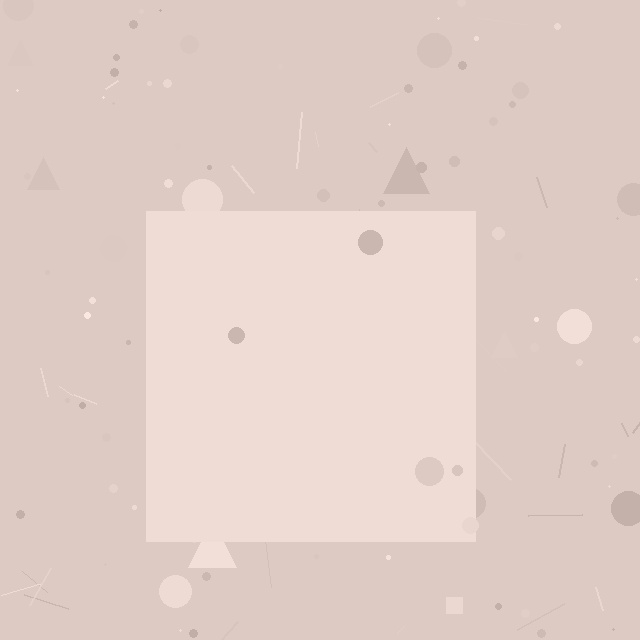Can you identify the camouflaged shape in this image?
The camouflaged shape is a square.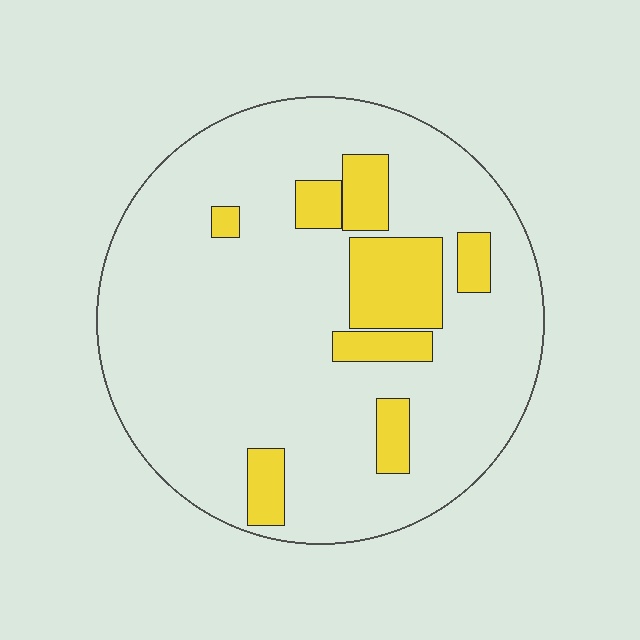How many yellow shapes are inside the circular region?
8.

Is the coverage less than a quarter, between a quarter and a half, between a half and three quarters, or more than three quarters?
Less than a quarter.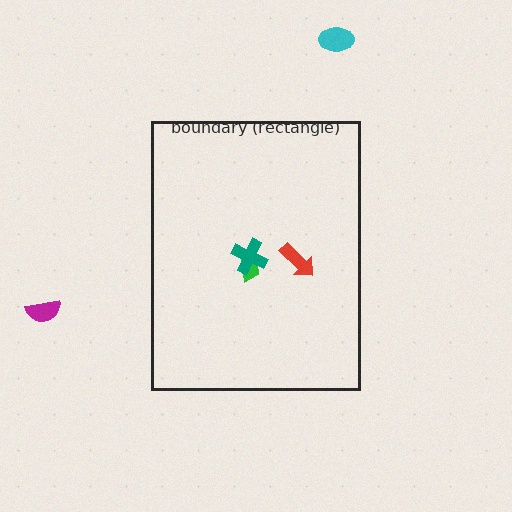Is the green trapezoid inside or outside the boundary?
Inside.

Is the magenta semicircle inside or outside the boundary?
Outside.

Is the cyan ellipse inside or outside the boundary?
Outside.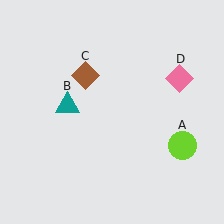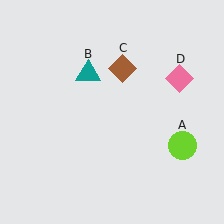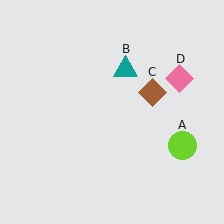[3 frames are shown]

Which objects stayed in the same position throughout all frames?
Lime circle (object A) and pink diamond (object D) remained stationary.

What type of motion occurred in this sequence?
The teal triangle (object B), brown diamond (object C) rotated clockwise around the center of the scene.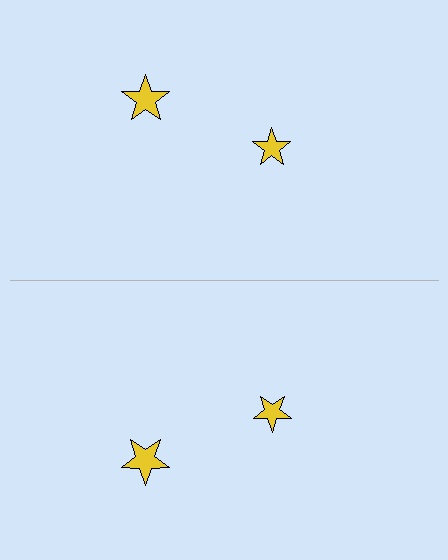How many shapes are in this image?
There are 4 shapes in this image.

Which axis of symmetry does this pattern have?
The pattern has a horizontal axis of symmetry running through the center of the image.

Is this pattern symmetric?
Yes, this pattern has bilateral (reflection) symmetry.